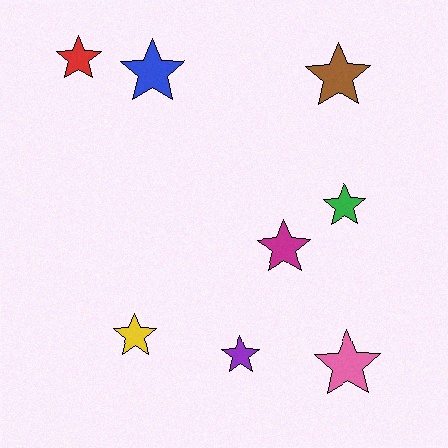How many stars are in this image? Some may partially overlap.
There are 8 stars.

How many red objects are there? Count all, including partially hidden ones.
There is 1 red object.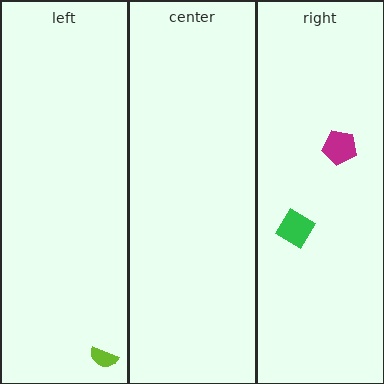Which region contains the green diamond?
The right region.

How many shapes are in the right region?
2.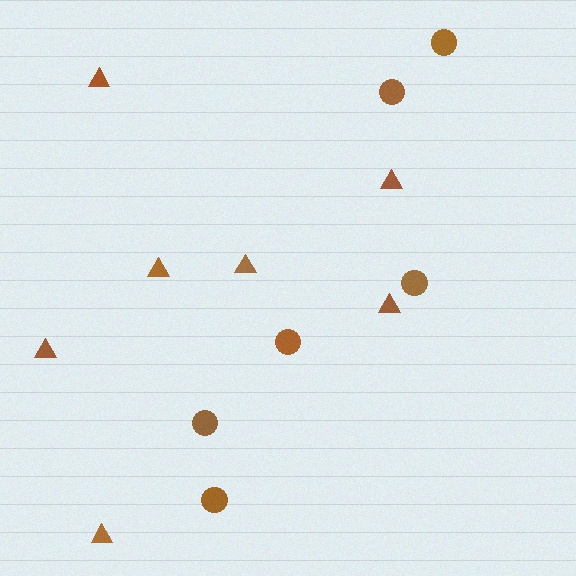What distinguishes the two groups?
There are 2 groups: one group of circles (6) and one group of triangles (7).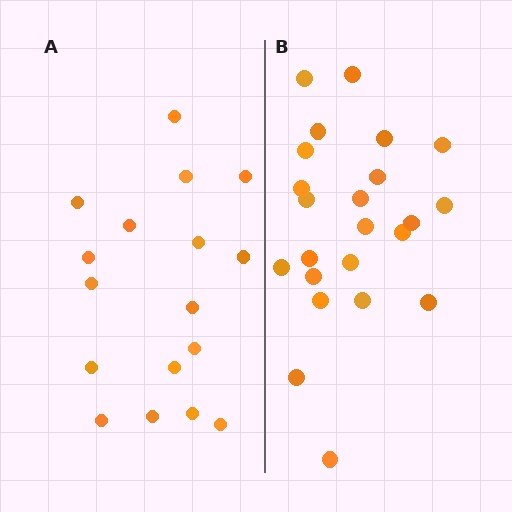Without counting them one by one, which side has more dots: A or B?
Region B (the right region) has more dots.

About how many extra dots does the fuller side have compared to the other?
Region B has about 6 more dots than region A.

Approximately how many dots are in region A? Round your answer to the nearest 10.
About 20 dots. (The exact count is 17, which rounds to 20.)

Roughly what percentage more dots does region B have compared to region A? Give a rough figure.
About 35% more.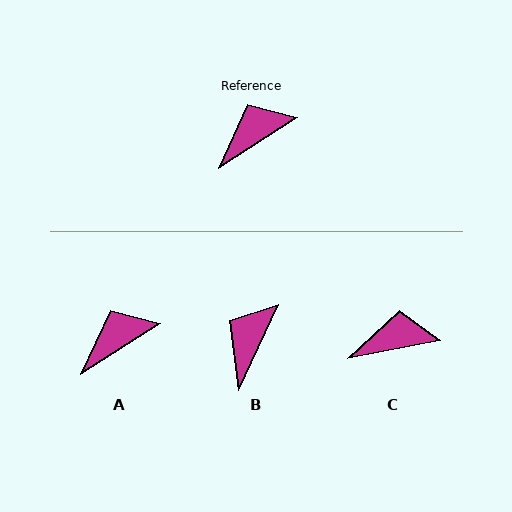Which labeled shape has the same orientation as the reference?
A.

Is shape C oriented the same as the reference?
No, it is off by about 22 degrees.